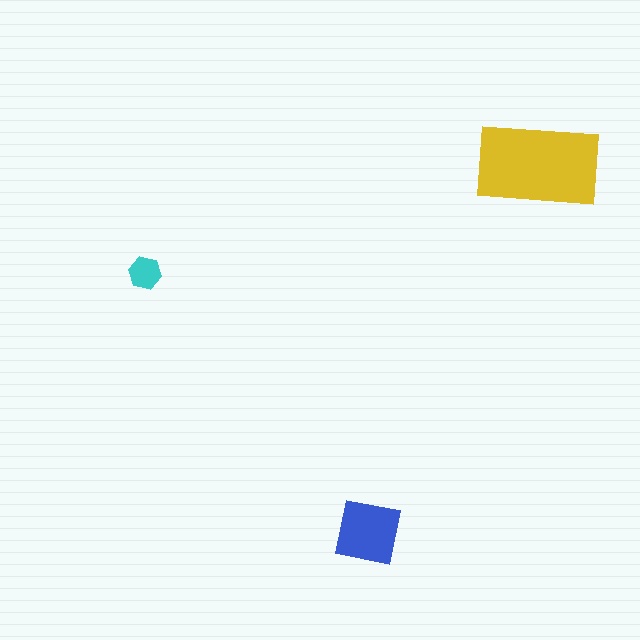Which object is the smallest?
The cyan hexagon.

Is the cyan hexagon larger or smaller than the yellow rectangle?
Smaller.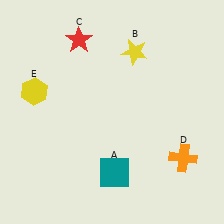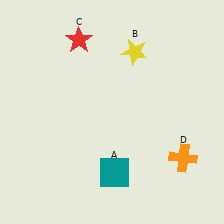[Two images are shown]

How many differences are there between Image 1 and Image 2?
There is 1 difference between the two images.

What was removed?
The yellow hexagon (E) was removed in Image 2.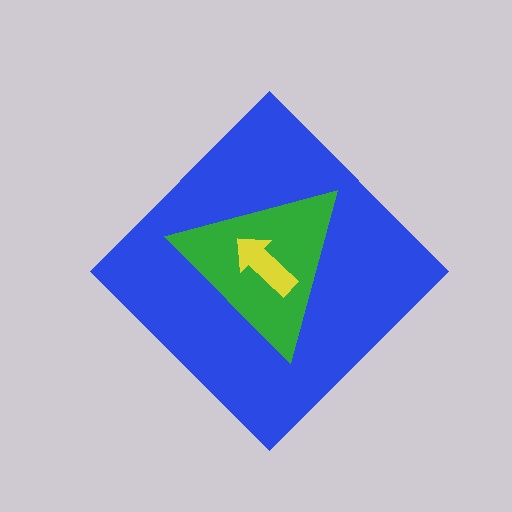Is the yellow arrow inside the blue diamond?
Yes.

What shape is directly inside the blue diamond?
The green triangle.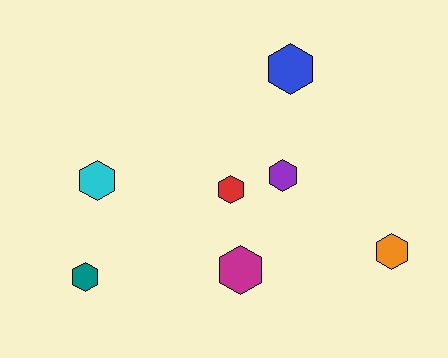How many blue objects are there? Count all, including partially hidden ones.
There is 1 blue object.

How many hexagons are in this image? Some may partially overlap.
There are 7 hexagons.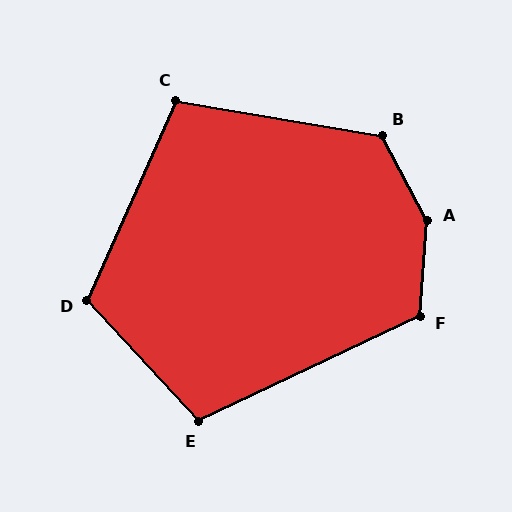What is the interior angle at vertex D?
Approximately 113 degrees (obtuse).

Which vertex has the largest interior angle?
A, at approximately 148 degrees.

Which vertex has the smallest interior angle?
C, at approximately 104 degrees.